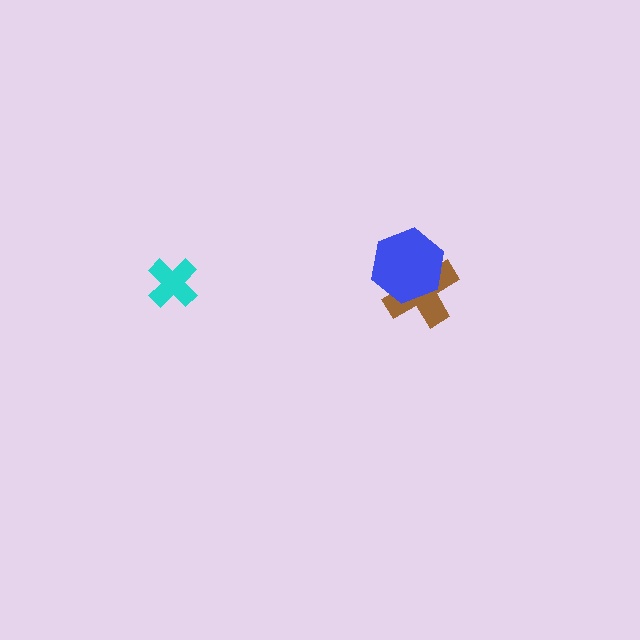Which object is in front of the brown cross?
The blue hexagon is in front of the brown cross.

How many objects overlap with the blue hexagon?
1 object overlaps with the blue hexagon.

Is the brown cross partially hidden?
Yes, it is partially covered by another shape.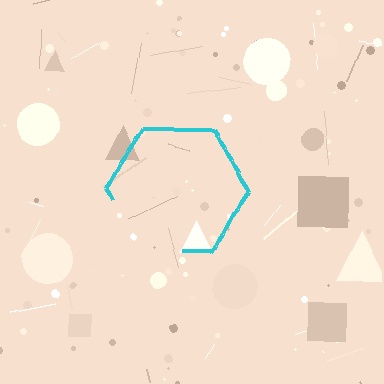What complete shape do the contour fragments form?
The contour fragments form a hexagon.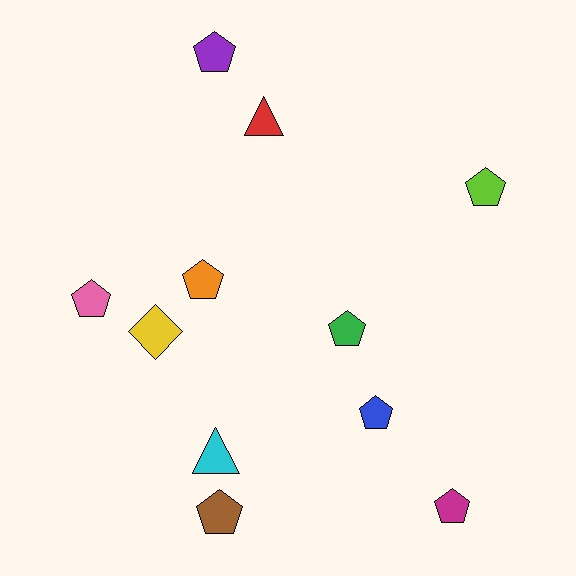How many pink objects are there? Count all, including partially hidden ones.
There is 1 pink object.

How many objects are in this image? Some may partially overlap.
There are 11 objects.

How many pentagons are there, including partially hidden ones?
There are 8 pentagons.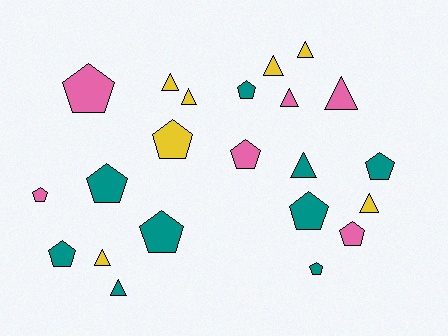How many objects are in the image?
There are 22 objects.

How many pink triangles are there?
There are 2 pink triangles.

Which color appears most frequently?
Teal, with 9 objects.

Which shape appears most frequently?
Pentagon, with 12 objects.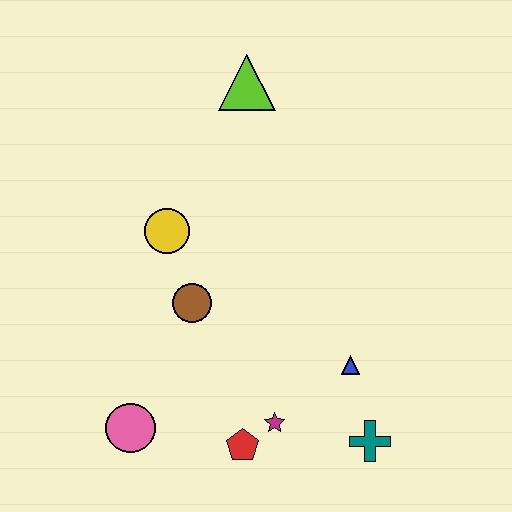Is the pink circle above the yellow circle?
No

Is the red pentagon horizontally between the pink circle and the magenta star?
Yes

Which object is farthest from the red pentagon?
The lime triangle is farthest from the red pentagon.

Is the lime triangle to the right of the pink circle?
Yes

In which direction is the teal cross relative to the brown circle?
The teal cross is to the right of the brown circle.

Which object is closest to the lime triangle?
The yellow circle is closest to the lime triangle.